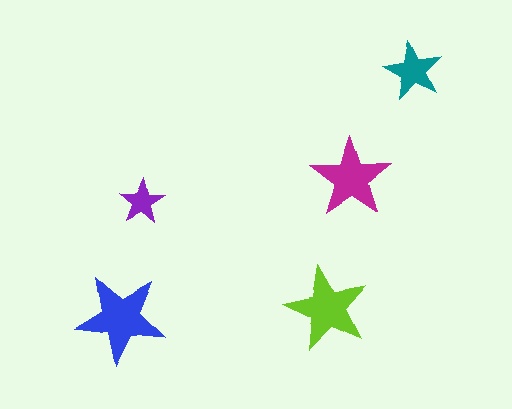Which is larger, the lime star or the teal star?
The lime one.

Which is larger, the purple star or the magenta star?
The magenta one.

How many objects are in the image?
There are 5 objects in the image.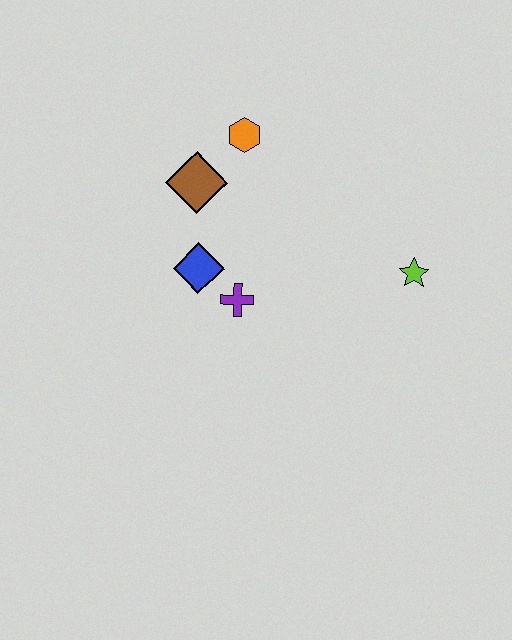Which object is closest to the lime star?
The purple cross is closest to the lime star.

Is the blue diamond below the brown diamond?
Yes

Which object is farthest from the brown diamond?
The lime star is farthest from the brown diamond.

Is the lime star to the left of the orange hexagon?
No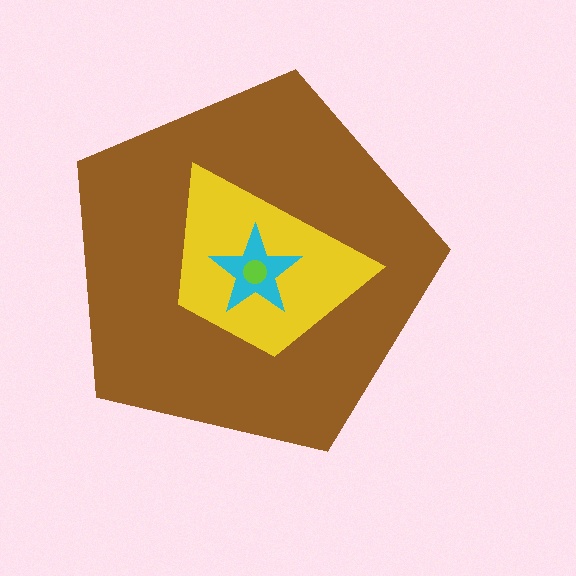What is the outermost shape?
The brown pentagon.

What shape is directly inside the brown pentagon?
The yellow trapezoid.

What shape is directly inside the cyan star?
The lime circle.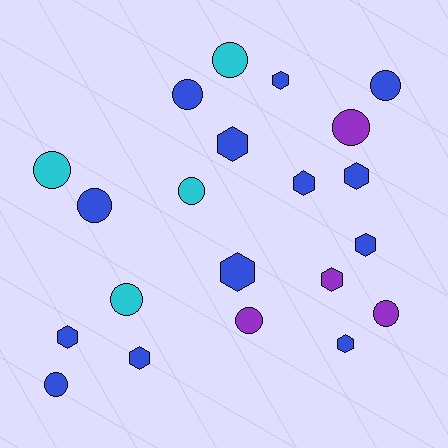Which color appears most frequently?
Blue, with 13 objects.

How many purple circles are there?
There are 3 purple circles.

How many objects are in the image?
There are 21 objects.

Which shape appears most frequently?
Circle, with 11 objects.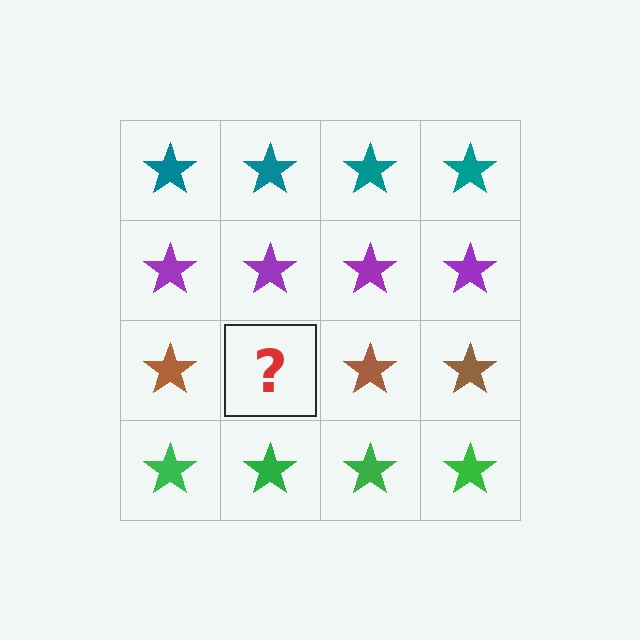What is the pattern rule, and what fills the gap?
The rule is that each row has a consistent color. The gap should be filled with a brown star.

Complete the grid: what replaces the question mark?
The question mark should be replaced with a brown star.